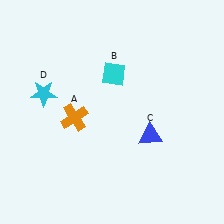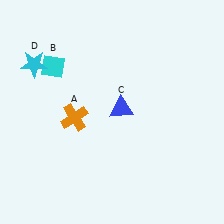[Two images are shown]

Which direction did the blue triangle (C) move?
The blue triangle (C) moved left.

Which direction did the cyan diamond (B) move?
The cyan diamond (B) moved left.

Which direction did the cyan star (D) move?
The cyan star (D) moved up.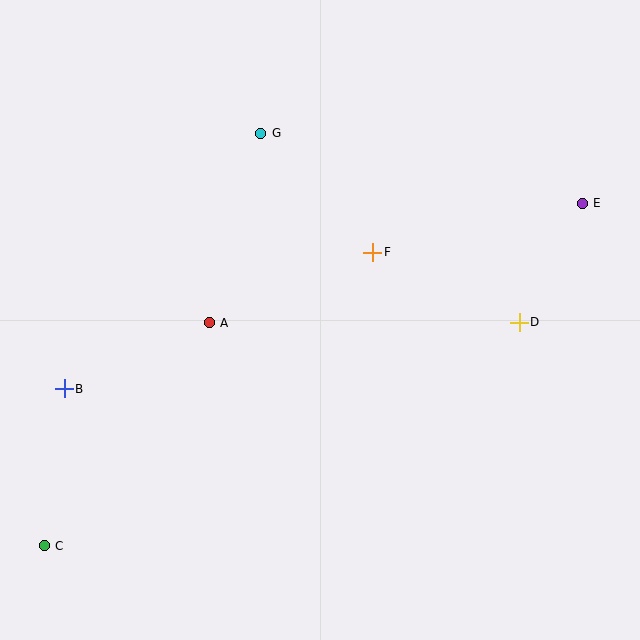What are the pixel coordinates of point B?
Point B is at (64, 389).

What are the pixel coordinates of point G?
Point G is at (261, 133).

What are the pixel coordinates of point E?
Point E is at (582, 203).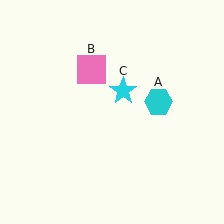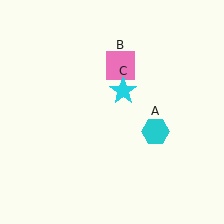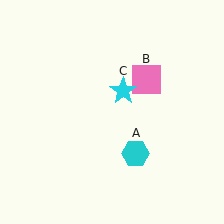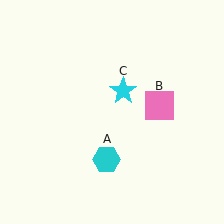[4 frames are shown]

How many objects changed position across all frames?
2 objects changed position: cyan hexagon (object A), pink square (object B).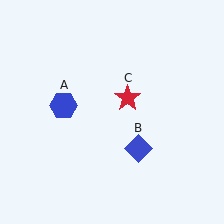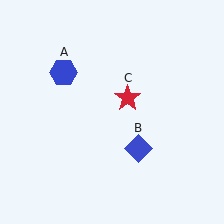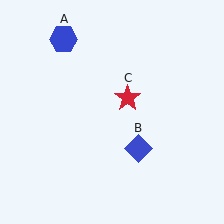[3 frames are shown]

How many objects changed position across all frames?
1 object changed position: blue hexagon (object A).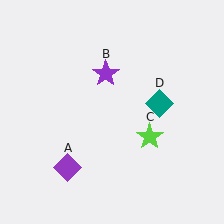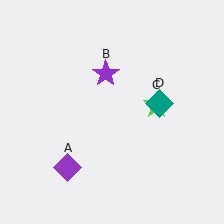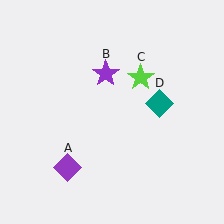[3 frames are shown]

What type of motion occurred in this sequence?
The lime star (object C) rotated counterclockwise around the center of the scene.